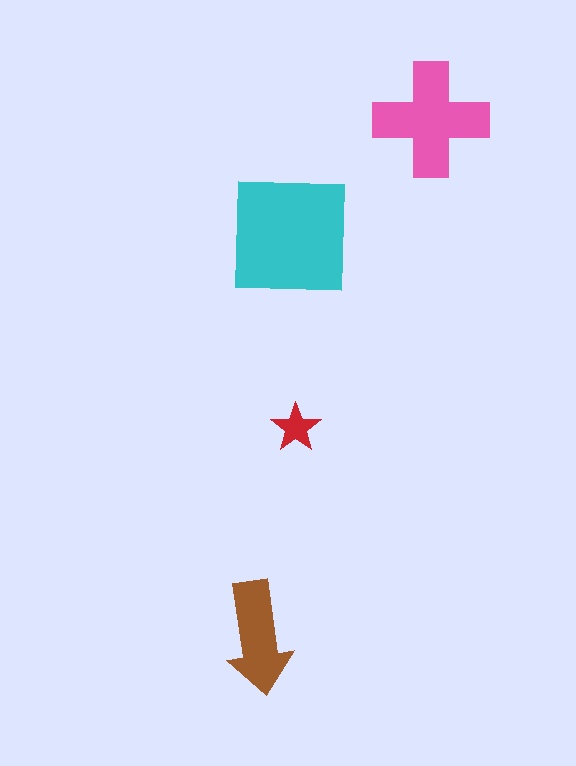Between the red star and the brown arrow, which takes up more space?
The brown arrow.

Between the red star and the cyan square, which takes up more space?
The cyan square.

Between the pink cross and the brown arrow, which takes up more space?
The pink cross.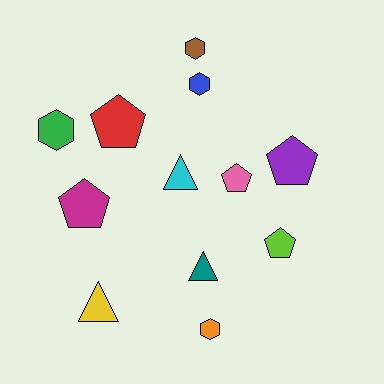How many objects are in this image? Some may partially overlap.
There are 12 objects.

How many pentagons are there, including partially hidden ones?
There are 5 pentagons.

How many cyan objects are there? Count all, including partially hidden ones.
There is 1 cyan object.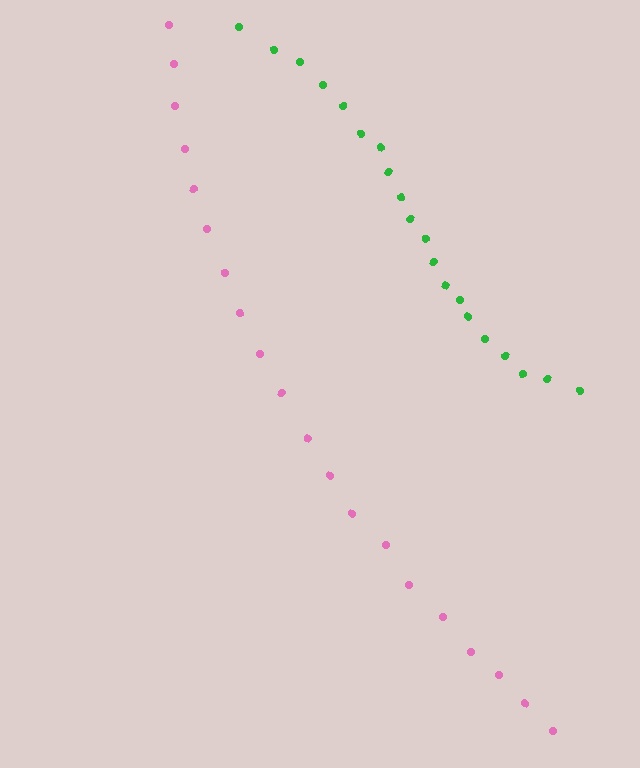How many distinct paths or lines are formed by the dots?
There are 2 distinct paths.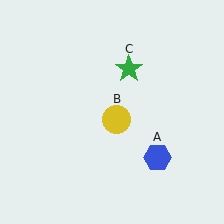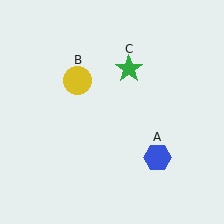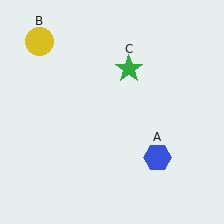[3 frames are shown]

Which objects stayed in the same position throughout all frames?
Blue hexagon (object A) and green star (object C) remained stationary.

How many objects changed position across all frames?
1 object changed position: yellow circle (object B).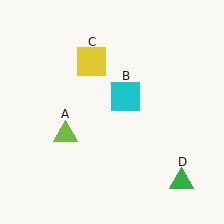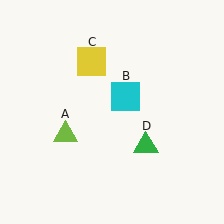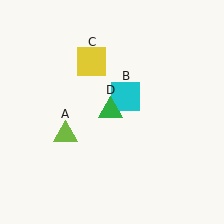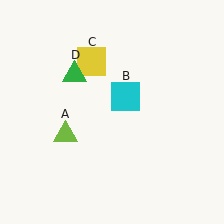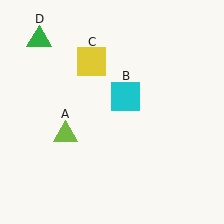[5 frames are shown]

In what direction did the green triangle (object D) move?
The green triangle (object D) moved up and to the left.